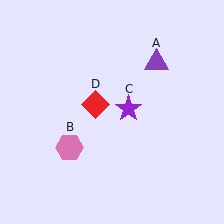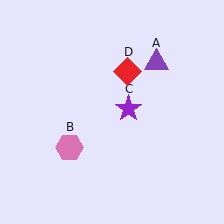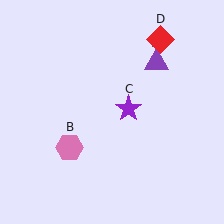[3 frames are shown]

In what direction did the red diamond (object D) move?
The red diamond (object D) moved up and to the right.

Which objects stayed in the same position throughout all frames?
Purple triangle (object A) and pink hexagon (object B) and purple star (object C) remained stationary.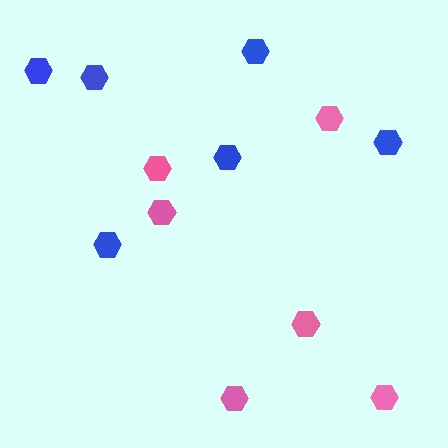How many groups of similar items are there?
There are 2 groups: one group of blue hexagons (6) and one group of pink hexagons (6).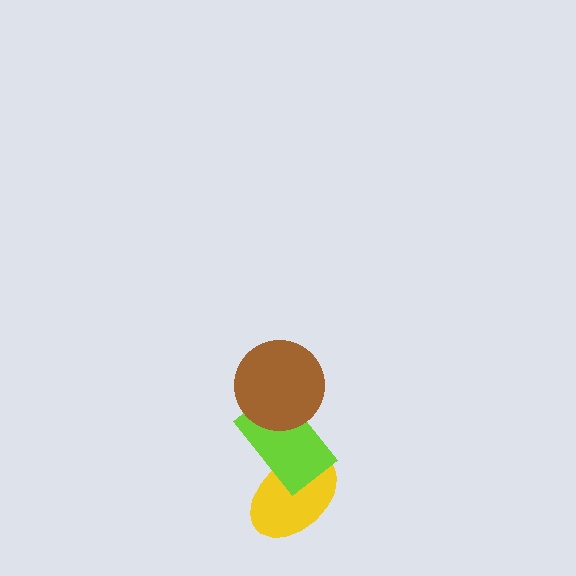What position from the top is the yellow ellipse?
The yellow ellipse is 3rd from the top.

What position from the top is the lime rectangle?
The lime rectangle is 2nd from the top.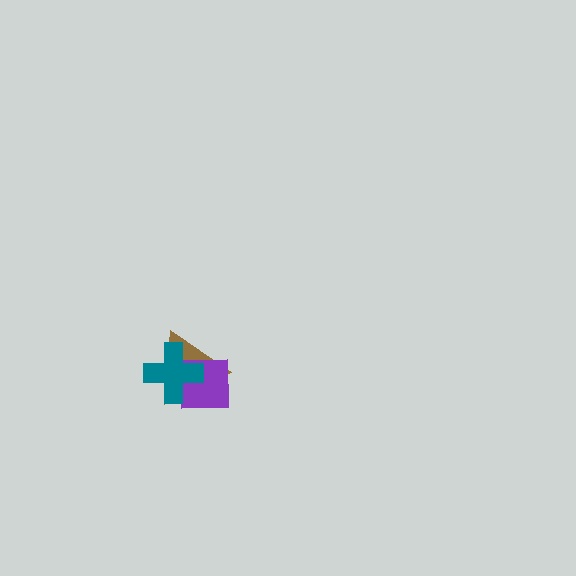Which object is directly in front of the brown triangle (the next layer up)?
The purple square is directly in front of the brown triangle.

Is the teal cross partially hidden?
No, no other shape covers it.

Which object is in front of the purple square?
The teal cross is in front of the purple square.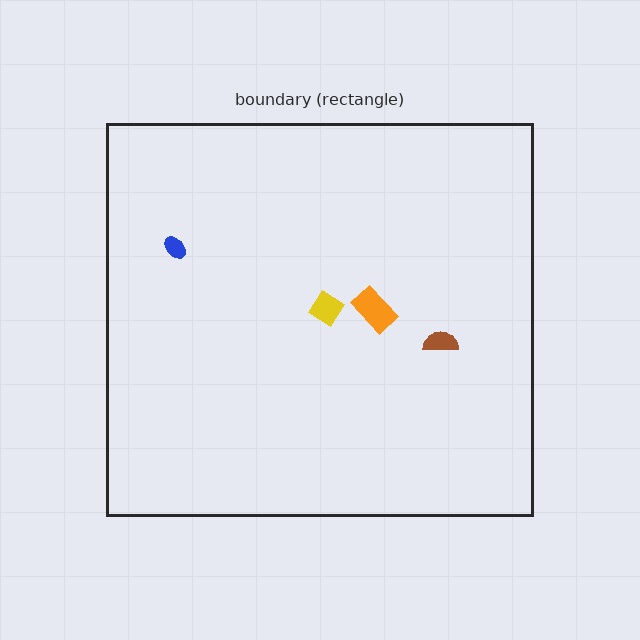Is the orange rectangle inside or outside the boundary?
Inside.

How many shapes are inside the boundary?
4 inside, 0 outside.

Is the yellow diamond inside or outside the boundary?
Inside.